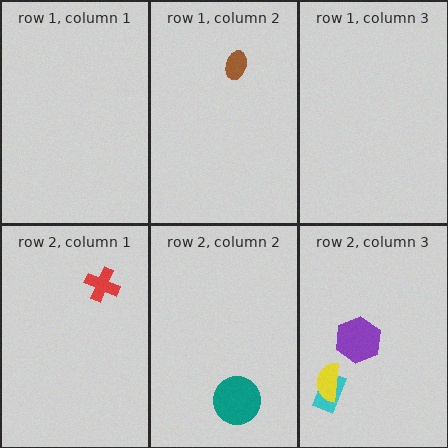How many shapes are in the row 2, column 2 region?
1.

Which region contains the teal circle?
The row 2, column 2 region.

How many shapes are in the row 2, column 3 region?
3.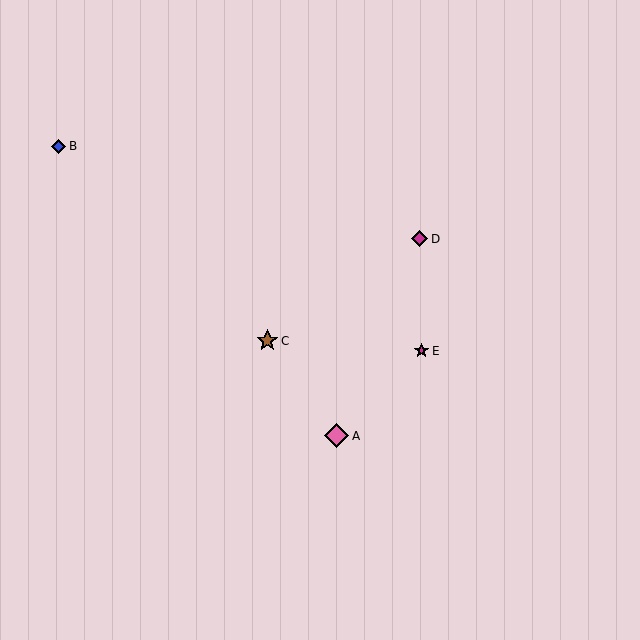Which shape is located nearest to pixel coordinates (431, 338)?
The magenta star (labeled E) at (421, 351) is nearest to that location.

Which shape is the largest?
The pink diamond (labeled A) is the largest.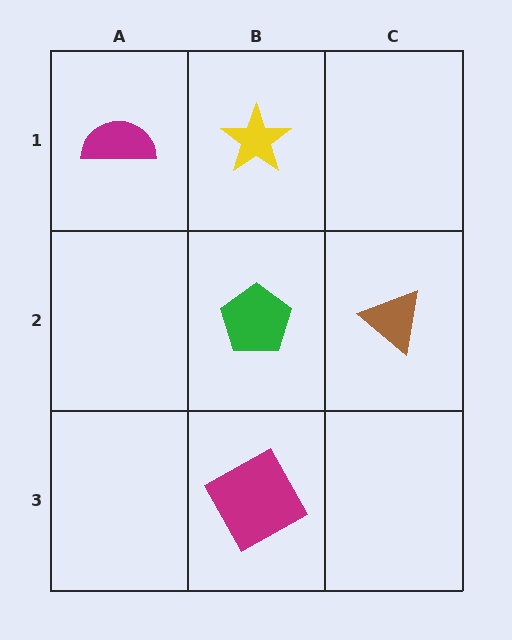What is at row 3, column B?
A magenta square.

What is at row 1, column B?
A yellow star.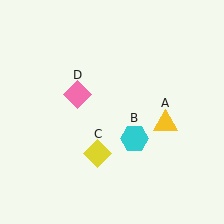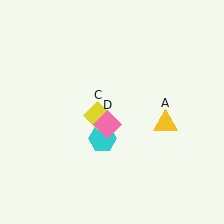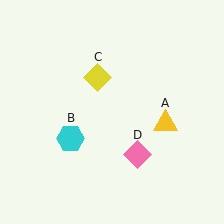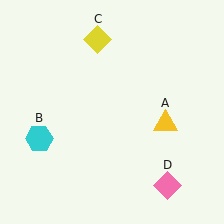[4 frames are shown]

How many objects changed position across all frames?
3 objects changed position: cyan hexagon (object B), yellow diamond (object C), pink diamond (object D).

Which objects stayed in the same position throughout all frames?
Yellow triangle (object A) remained stationary.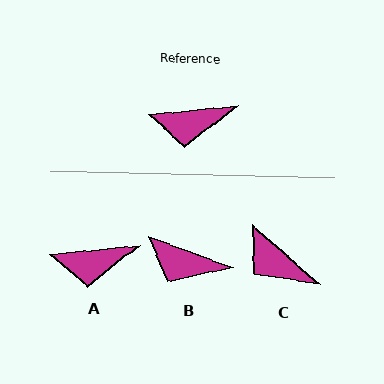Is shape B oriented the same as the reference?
No, it is off by about 25 degrees.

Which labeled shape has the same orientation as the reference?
A.